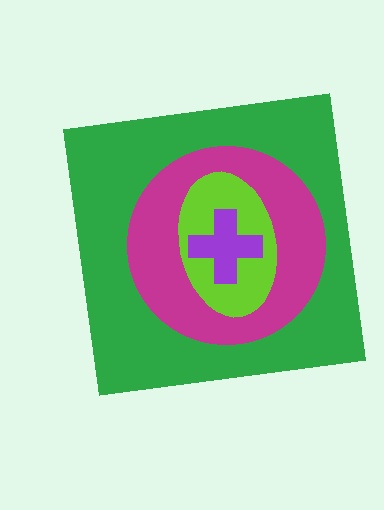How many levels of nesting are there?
4.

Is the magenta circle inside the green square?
Yes.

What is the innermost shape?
The purple cross.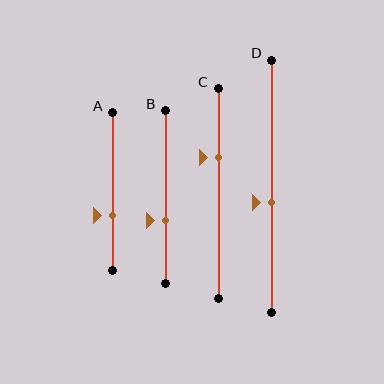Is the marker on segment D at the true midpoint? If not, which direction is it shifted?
No, the marker on segment D is shifted downward by about 6% of the segment length.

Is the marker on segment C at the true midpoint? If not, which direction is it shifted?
No, the marker on segment C is shifted upward by about 17% of the segment length.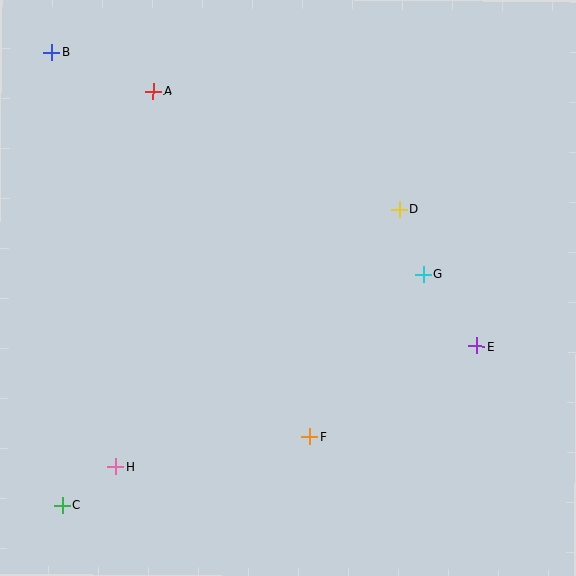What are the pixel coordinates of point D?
Point D is at (399, 209).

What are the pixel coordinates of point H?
Point H is at (115, 466).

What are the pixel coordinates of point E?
Point E is at (476, 346).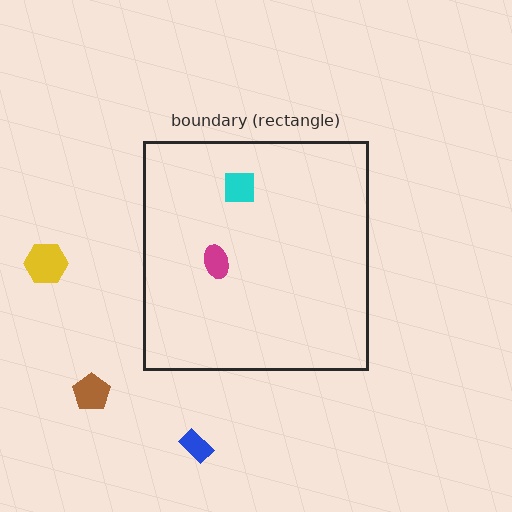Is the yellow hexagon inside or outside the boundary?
Outside.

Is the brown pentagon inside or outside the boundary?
Outside.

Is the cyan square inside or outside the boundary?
Inside.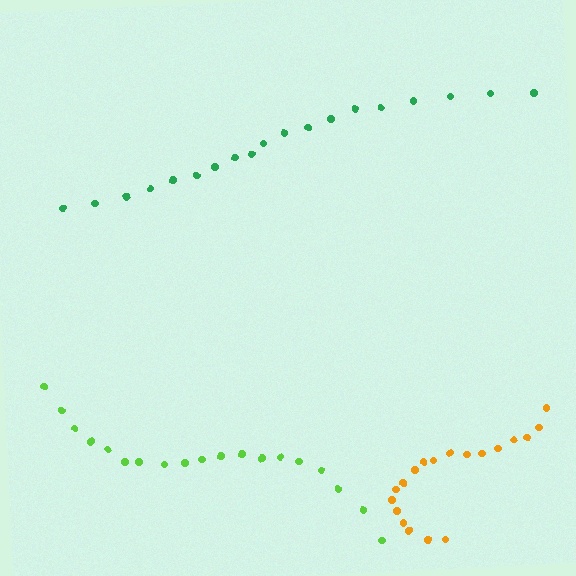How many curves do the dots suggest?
There are 3 distinct paths.